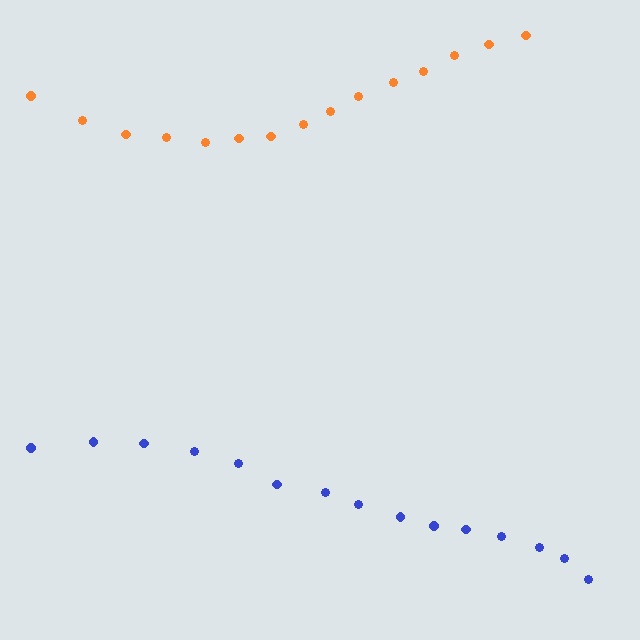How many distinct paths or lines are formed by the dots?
There are 2 distinct paths.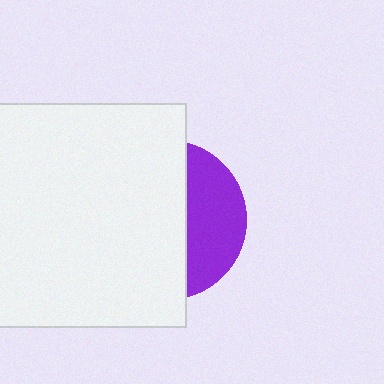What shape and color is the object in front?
The object in front is a white square.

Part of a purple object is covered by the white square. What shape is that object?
It is a circle.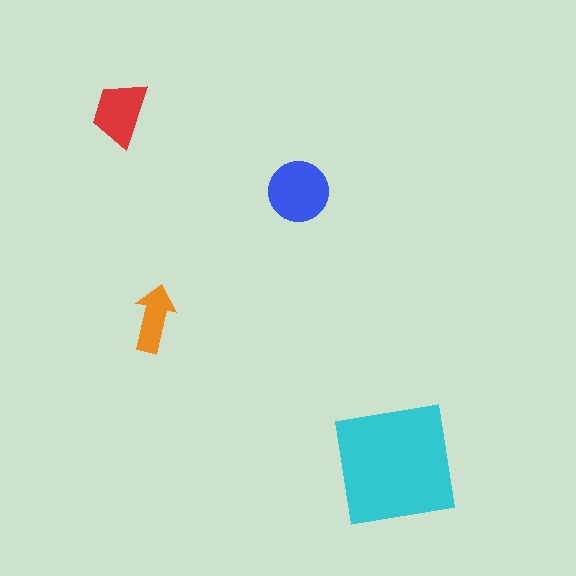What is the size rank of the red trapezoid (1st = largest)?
3rd.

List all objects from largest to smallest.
The cyan square, the blue circle, the red trapezoid, the orange arrow.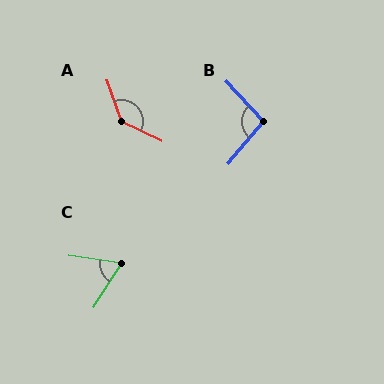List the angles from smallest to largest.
C (66°), B (97°), A (135°).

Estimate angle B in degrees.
Approximately 97 degrees.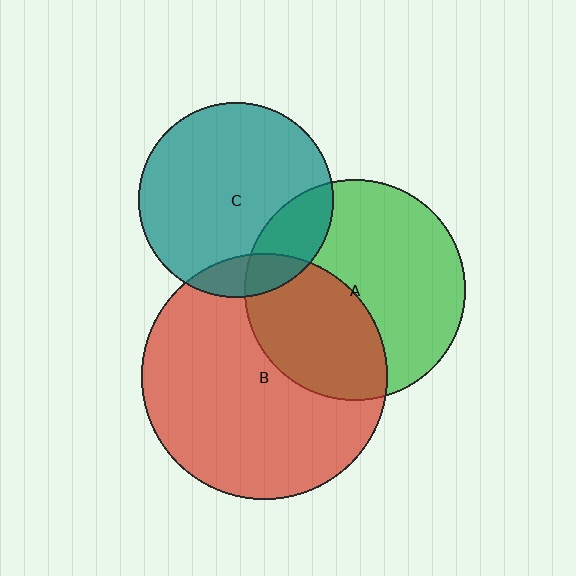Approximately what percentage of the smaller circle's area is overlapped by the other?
Approximately 10%.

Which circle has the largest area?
Circle B (red).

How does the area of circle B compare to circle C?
Approximately 1.6 times.